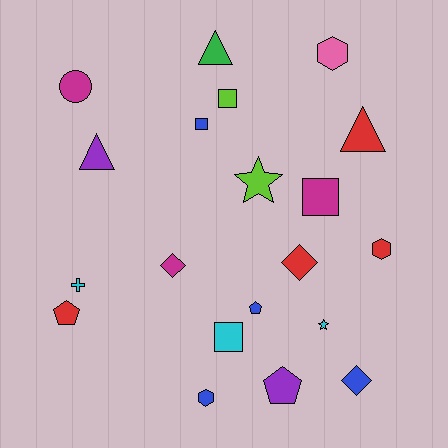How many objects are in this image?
There are 20 objects.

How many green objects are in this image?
There is 1 green object.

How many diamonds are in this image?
There are 3 diamonds.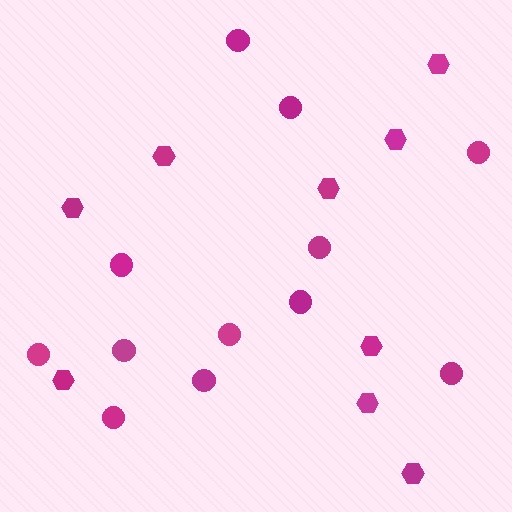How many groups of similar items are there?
There are 2 groups: one group of hexagons (9) and one group of circles (12).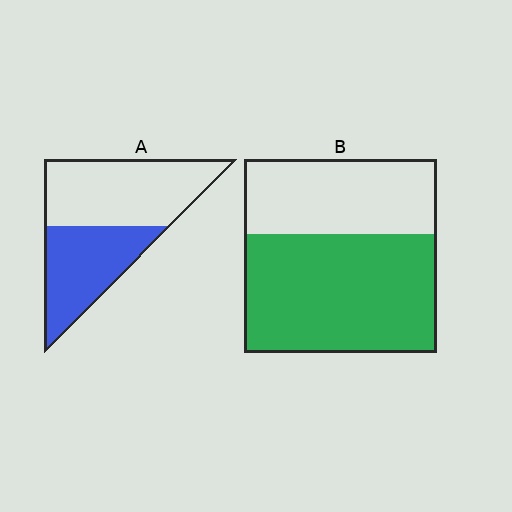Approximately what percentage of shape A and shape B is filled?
A is approximately 45% and B is approximately 60%.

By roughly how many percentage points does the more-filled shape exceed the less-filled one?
By roughly 20 percentage points (B over A).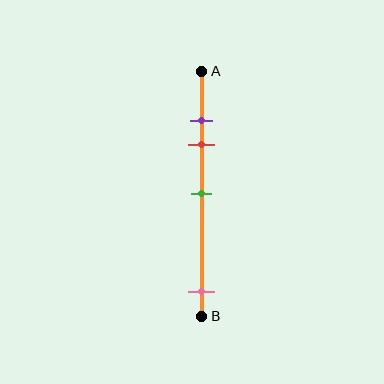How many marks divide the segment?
There are 4 marks dividing the segment.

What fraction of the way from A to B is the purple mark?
The purple mark is approximately 20% (0.2) of the way from A to B.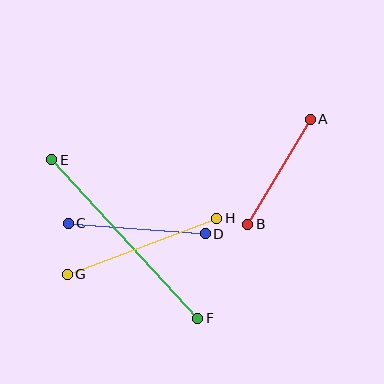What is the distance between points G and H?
The distance is approximately 160 pixels.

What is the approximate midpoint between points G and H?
The midpoint is at approximately (142, 246) pixels.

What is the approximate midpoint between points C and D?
The midpoint is at approximately (137, 229) pixels.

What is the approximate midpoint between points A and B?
The midpoint is at approximately (279, 172) pixels.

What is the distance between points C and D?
The distance is approximately 137 pixels.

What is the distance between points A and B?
The distance is approximately 122 pixels.